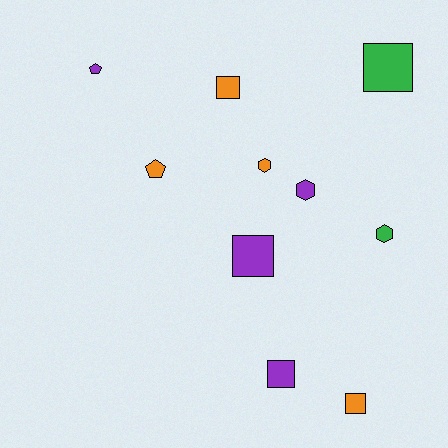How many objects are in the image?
There are 10 objects.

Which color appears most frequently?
Purple, with 4 objects.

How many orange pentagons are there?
There is 1 orange pentagon.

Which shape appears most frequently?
Square, with 5 objects.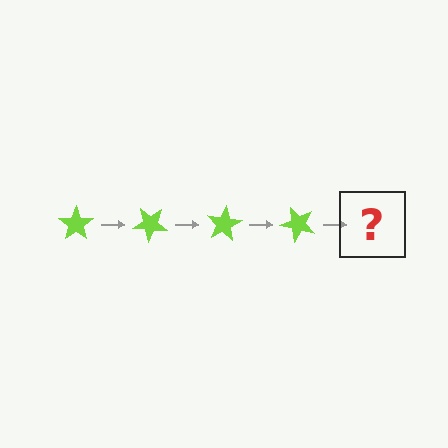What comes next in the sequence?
The next element should be a lime star rotated 160 degrees.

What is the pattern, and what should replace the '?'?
The pattern is that the star rotates 40 degrees each step. The '?' should be a lime star rotated 160 degrees.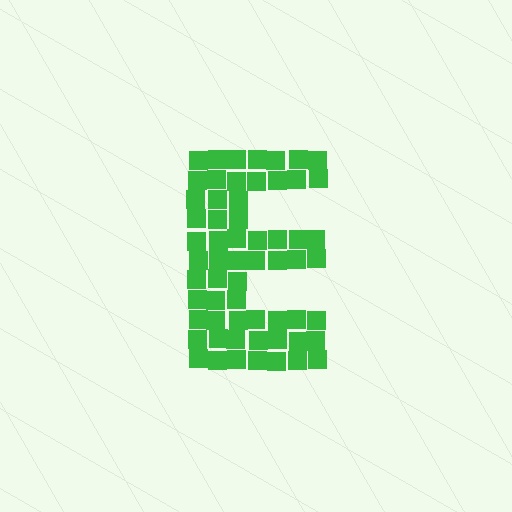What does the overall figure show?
The overall figure shows the letter E.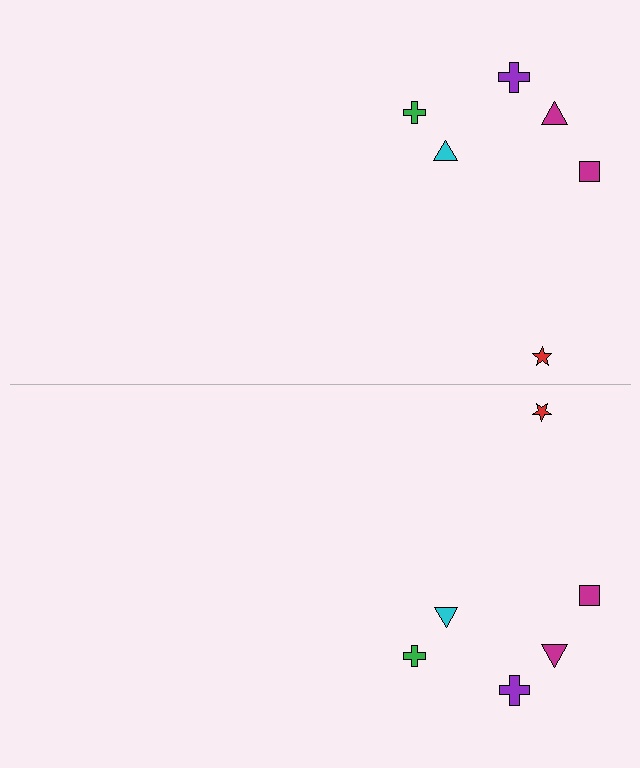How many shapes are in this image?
There are 12 shapes in this image.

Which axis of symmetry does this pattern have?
The pattern has a horizontal axis of symmetry running through the center of the image.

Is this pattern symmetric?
Yes, this pattern has bilateral (reflection) symmetry.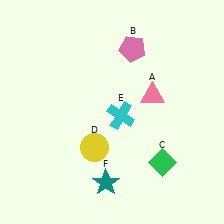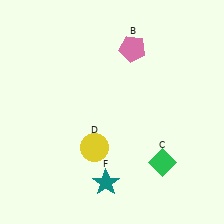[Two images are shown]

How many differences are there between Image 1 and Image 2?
There are 2 differences between the two images.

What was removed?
The pink triangle (A), the cyan cross (E) were removed in Image 2.